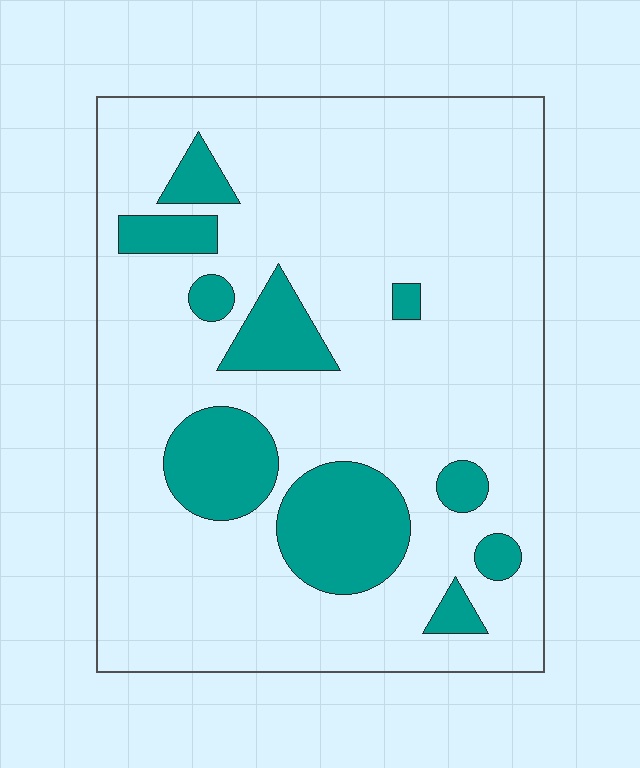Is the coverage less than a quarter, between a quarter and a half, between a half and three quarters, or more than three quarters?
Less than a quarter.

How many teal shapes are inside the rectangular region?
10.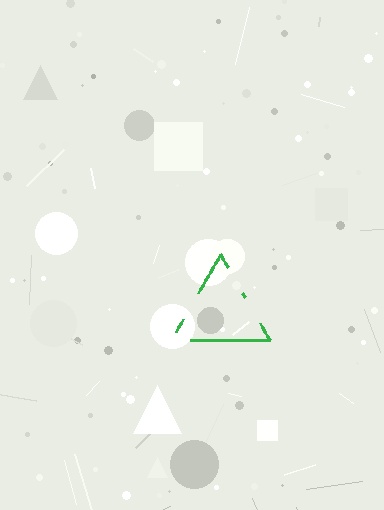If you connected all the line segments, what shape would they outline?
They would outline a triangle.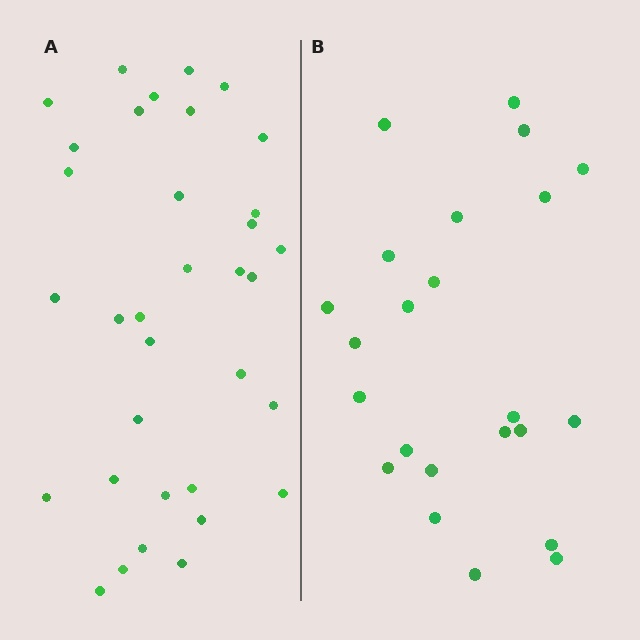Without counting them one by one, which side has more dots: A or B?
Region A (the left region) has more dots.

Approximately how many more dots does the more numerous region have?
Region A has roughly 12 or so more dots than region B.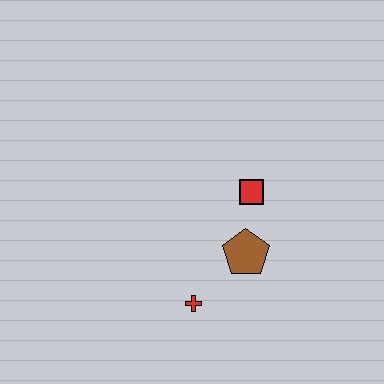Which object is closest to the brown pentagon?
The red square is closest to the brown pentagon.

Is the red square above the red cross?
Yes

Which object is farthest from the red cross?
The red square is farthest from the red cross.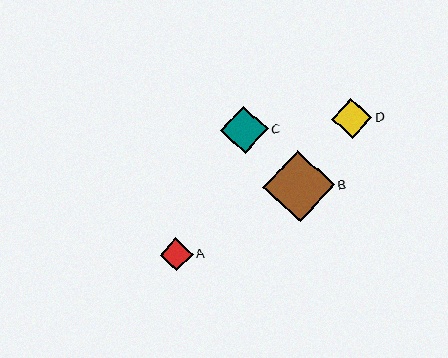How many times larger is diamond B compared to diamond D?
Diamond B is approximately 1.8 times the size of diamond D.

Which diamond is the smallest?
Diamond A is the smallest with a size of approximately 33 pixels.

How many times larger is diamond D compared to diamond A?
Diamond D is approximately 1.2 times the size of diamond A.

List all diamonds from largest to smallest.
From largest to smallest: B, C, D, A.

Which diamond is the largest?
Diamond B is the largest with a size of approximately 72 pixels.